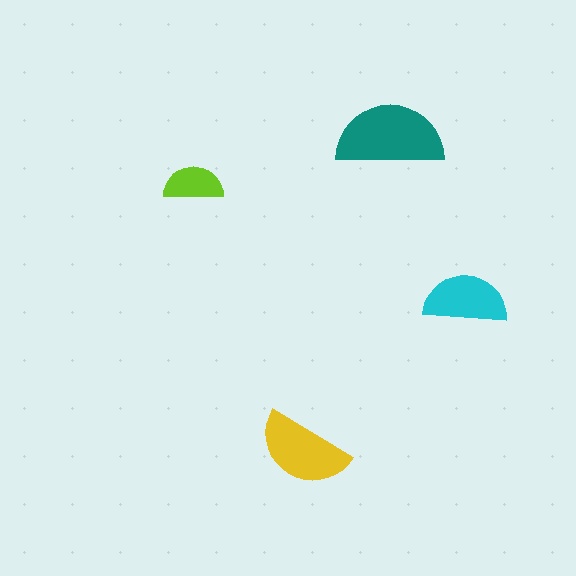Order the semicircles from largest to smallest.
the teal one, the yellow one, the cyan one, the lime one.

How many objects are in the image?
There are 4 objects in the image.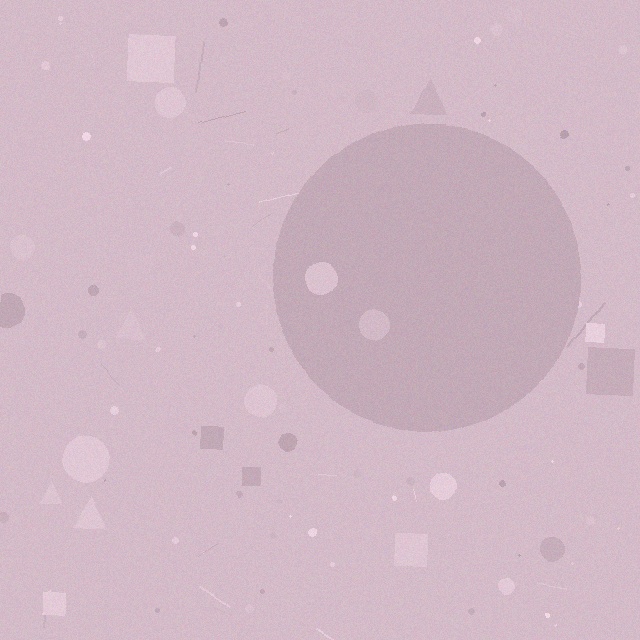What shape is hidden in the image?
A circle is hidden in the image.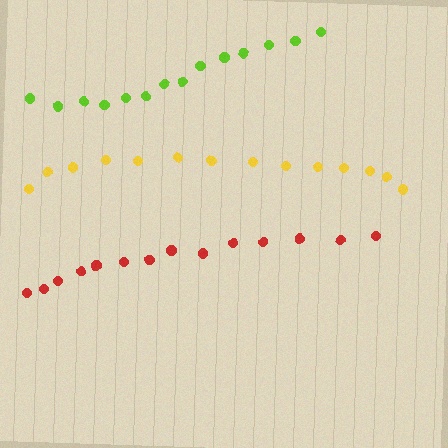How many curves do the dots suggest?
There are 3 distinct paths.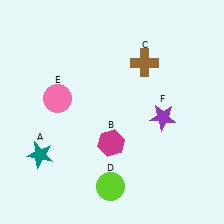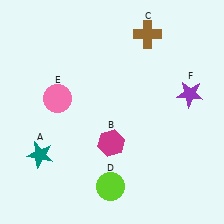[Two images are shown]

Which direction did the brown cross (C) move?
The brown cross (C) moved up.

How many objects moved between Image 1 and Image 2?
2 objects moved between the two images.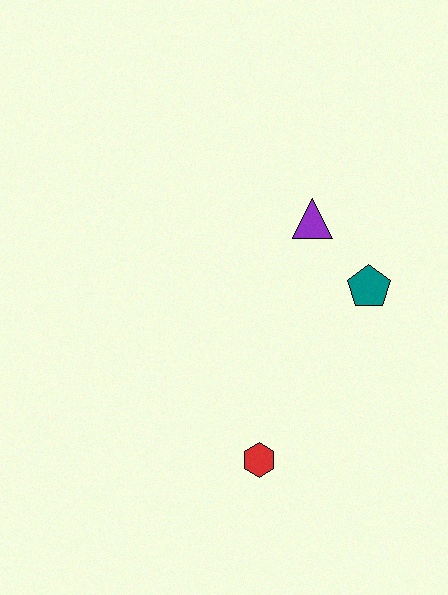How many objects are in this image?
There are 3 objects.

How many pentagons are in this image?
There is 1 pentagon.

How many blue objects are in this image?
There are no blue objects.